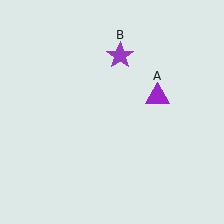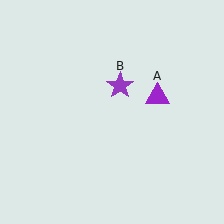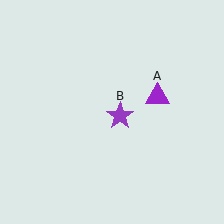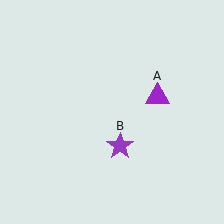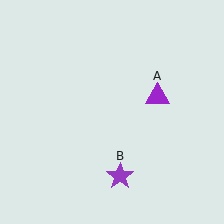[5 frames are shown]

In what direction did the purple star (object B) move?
The purple star (object B) moved down.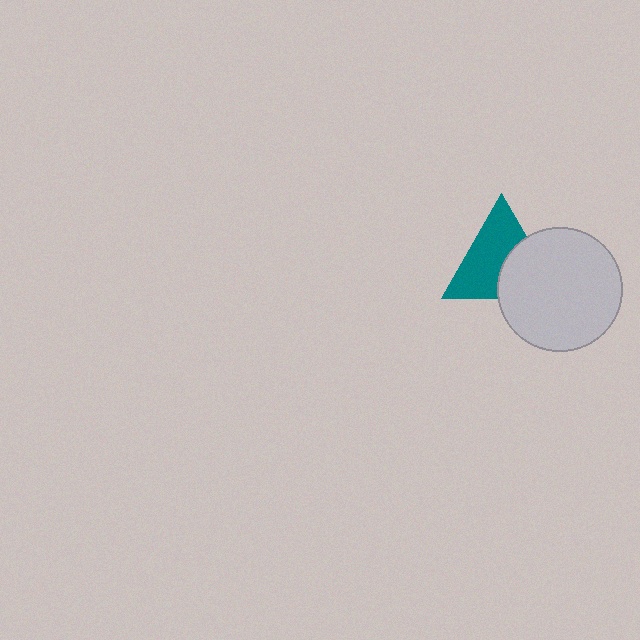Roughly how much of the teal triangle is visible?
About half of it is visible (roughly 61%).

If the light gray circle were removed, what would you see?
You would see the complete teal triangle.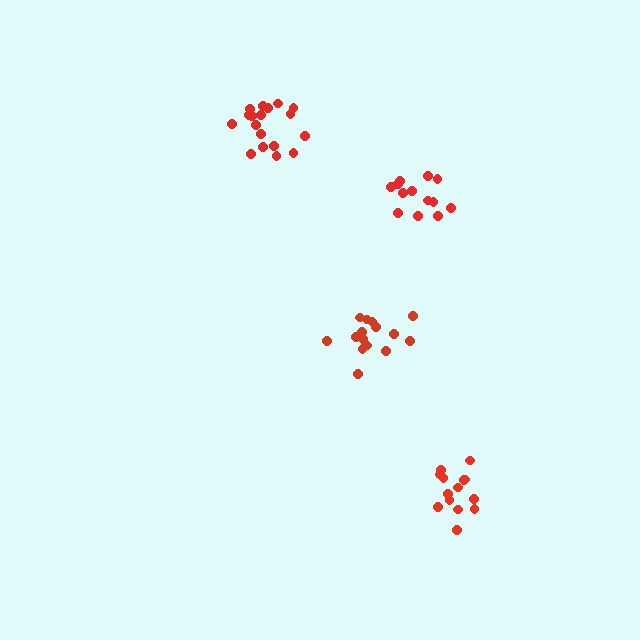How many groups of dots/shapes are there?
There are 4 groups.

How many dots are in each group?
Group 1: 13 dots, Group 2: 18 dots, Group 3: 15 dots, Group 4: 14 dots (60 total).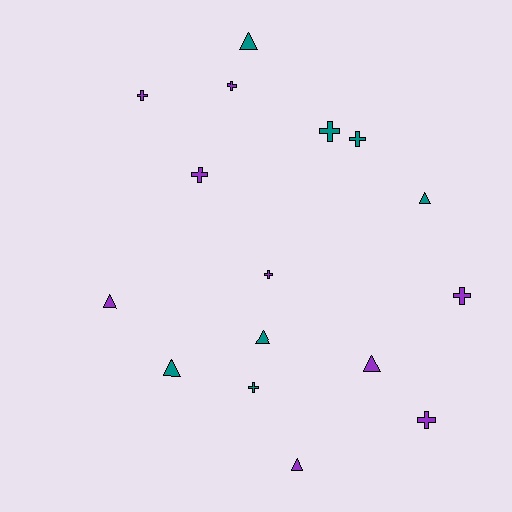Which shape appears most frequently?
Cross, with 9 objects.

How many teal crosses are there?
There are 3 teal crosses.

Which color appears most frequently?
Purple, with 9 objects.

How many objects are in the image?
There are 16 objects.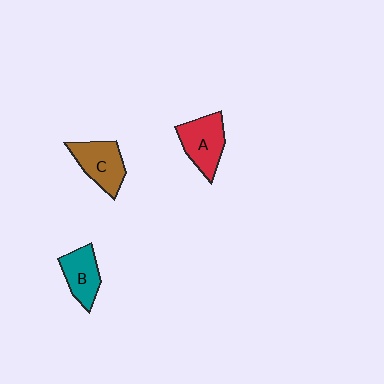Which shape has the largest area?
Shape A (red).